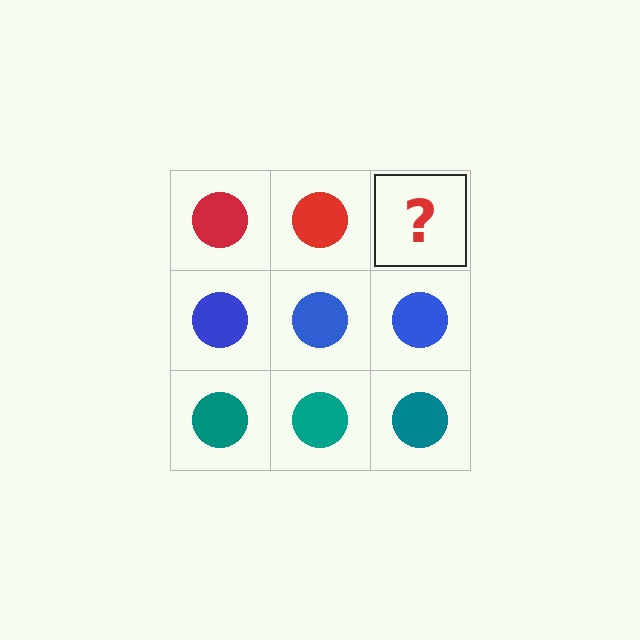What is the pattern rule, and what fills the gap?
The rule is that each row has a consistent color. The gap should be filled with a red circle.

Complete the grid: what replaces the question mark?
The question mark should be replaced with a red circle.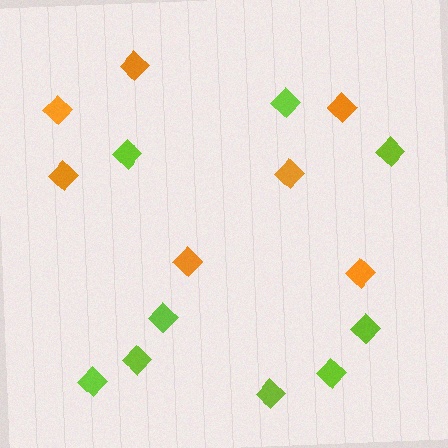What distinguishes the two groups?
There are 2 groups: one group of orange diamonds (7) and one group of lime diamonds (9).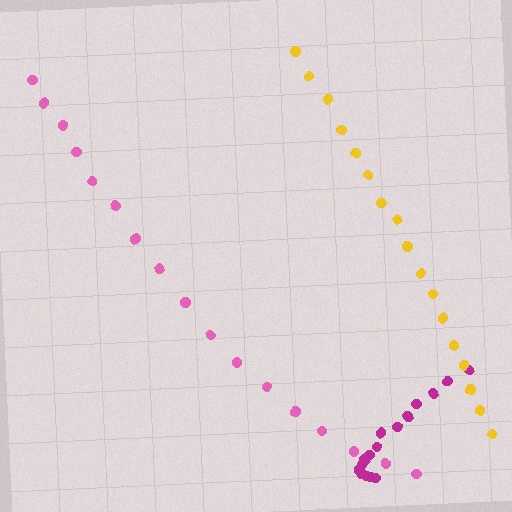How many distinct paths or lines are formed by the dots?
There are 3 distinct paths.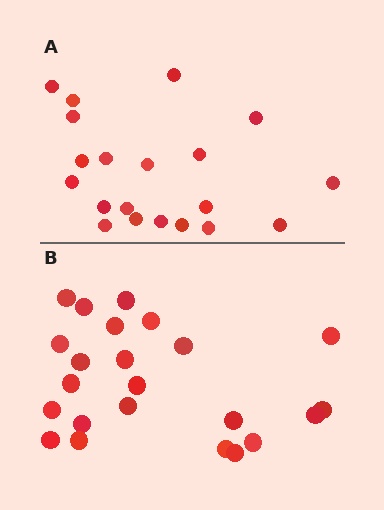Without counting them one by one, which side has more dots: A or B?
Region B (the bottom region) has more dots.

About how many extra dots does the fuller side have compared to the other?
Region B has just a few more — roughly 2 or 3 more dots than region A.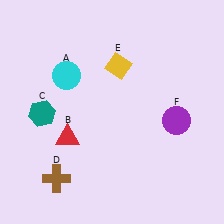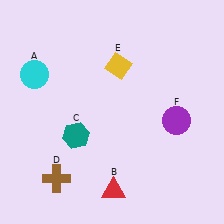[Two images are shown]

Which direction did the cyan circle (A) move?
The cyan circle (A) moved left.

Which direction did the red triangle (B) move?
The red triangle (B) moved down.